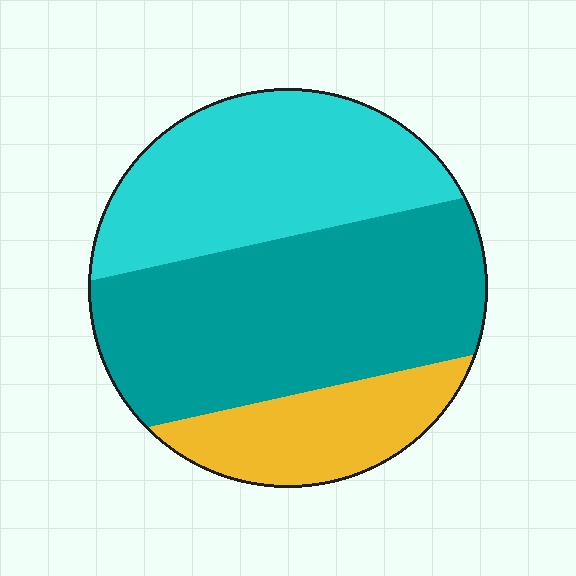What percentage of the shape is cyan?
Cyan takes up about one third (1/3) of the shape.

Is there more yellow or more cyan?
Cyan.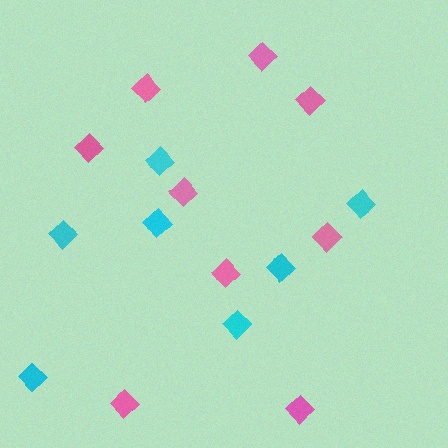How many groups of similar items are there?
There are 2 groups: one group of cyan diamonds (7) and one group of pink diamonds (9).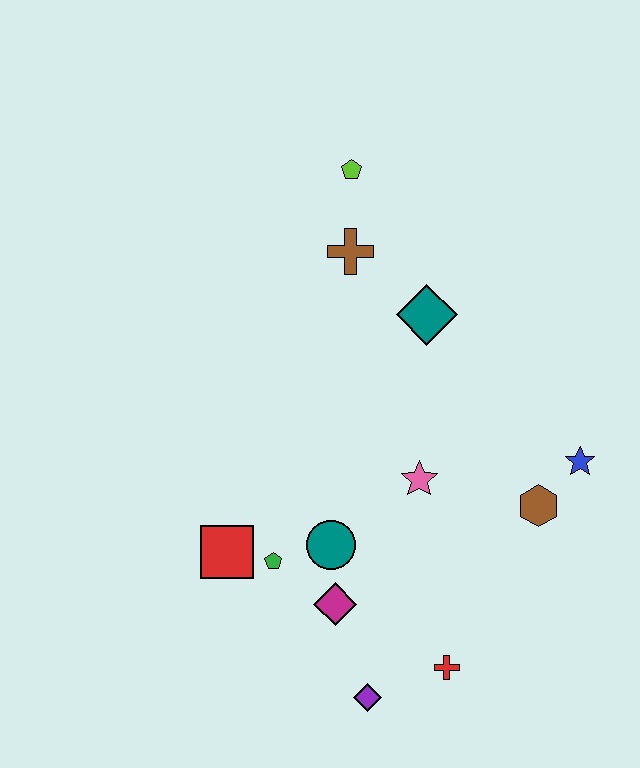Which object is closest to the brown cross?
The lime pentagon is closest to the brown cross.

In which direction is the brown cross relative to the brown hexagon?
The brown cross is above the brown hexagon.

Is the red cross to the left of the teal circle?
No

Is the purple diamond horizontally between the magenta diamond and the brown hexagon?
Yes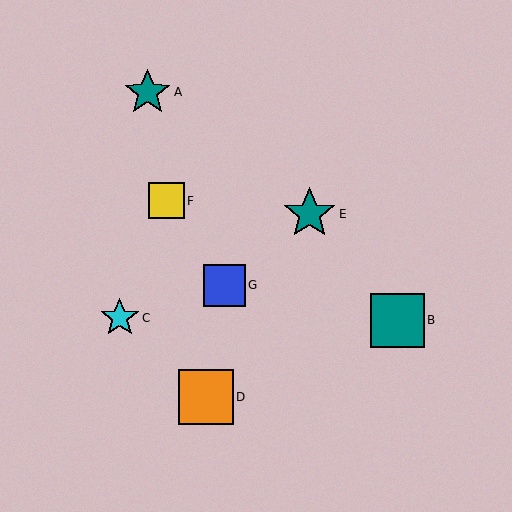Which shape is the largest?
The orange square (labeled D) is the largest.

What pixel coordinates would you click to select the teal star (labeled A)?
Click at (147, 92) to select the teal star A.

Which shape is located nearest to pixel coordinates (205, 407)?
The orange square (labeled D) at (206, 397) is nearest to that location.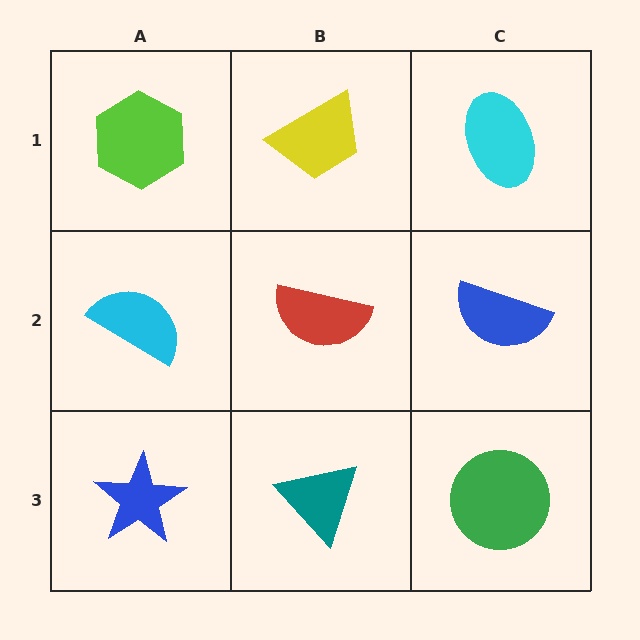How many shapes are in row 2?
3 shapes.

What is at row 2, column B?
A red semicircle.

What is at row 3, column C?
A green circle.